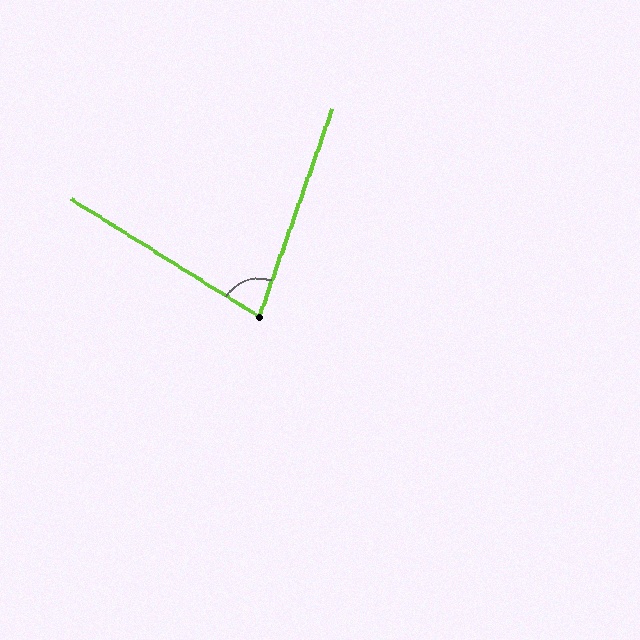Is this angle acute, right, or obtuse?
It is acute.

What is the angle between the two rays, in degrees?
Approximately 77 degrees.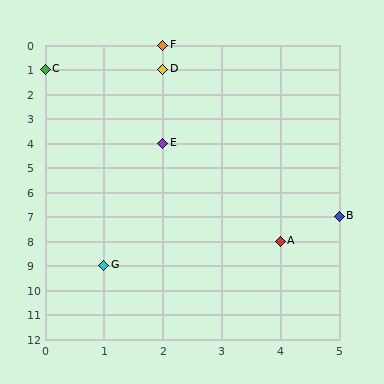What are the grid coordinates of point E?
Point E is at grid coordinates (2, 4).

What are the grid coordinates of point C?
Point C is at grid coordinates (0, 1).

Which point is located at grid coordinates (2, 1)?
Point D is at (2, 1).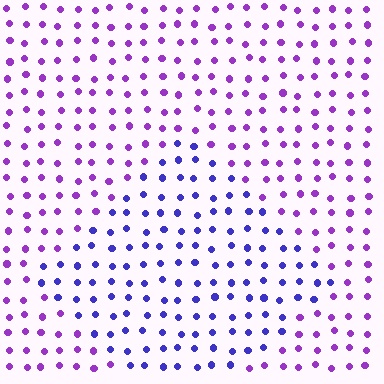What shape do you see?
I see a diamond.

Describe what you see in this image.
The image is filled with small purple elements in a uniform arrangement. A diamond-shaped region is visible where the elements are tinted to a slightly different hue, forming a subtle color boundary.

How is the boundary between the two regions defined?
The boundary is defined purely by a slight shift in hue (about 39 degrees). Spacing, size, and orientation are identical on both sides.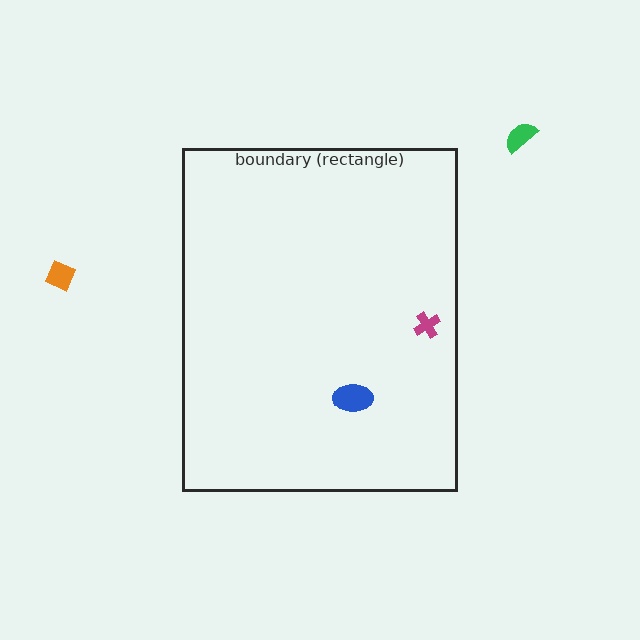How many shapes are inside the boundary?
2 inside, 2 outside.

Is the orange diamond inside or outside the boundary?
Outside.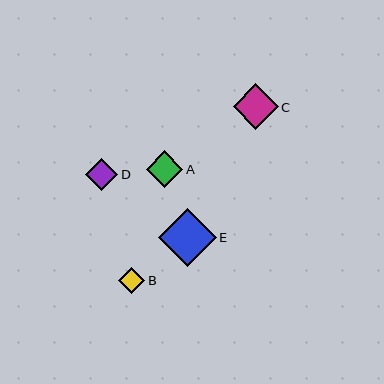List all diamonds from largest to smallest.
From largest to smallest: E, C, A, D, B.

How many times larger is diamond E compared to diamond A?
Diamond E is approximately 1.6 times the size of diamond A.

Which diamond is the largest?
Diamond E is the largest with a size of approximately 58 pixels.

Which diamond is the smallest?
Diamond B is the smallest with a size of approximately 26 pixels.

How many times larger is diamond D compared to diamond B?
Diamond D is approximately 1.2 times the size of diamond B.